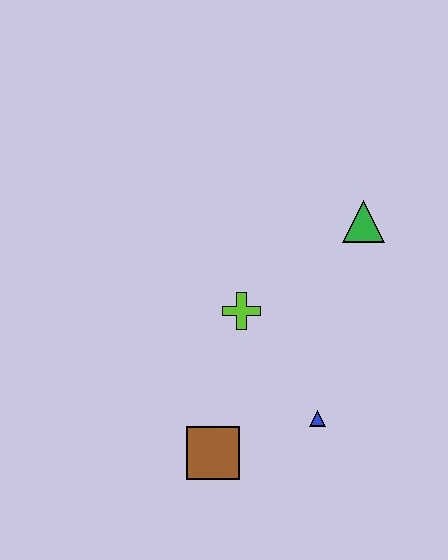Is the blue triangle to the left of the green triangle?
Yes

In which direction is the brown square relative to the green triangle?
The brown square is below the green triangle.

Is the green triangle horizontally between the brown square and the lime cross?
No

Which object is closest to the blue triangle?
The brown square is closest to the blue triangle.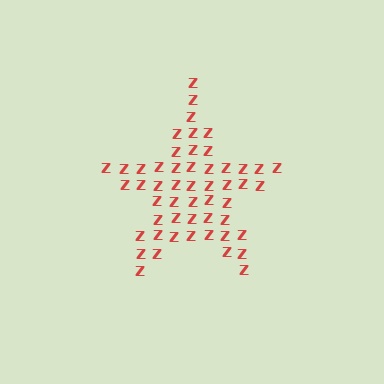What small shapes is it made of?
It is made of small letter Z's.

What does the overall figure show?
The overall figure shows a star.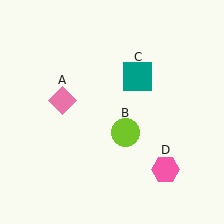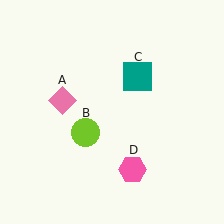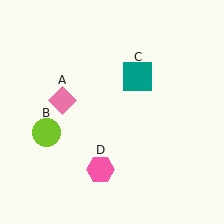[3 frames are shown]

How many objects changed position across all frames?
2 objects changed position: lime circle (object B), pink hexagon (object D).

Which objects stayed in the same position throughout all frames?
Pink diamond (object A) and teal square (object C) remained stationary.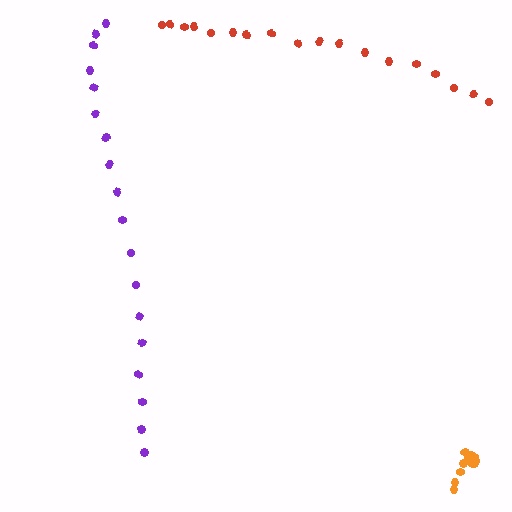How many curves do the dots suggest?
There are 3 distinct paths.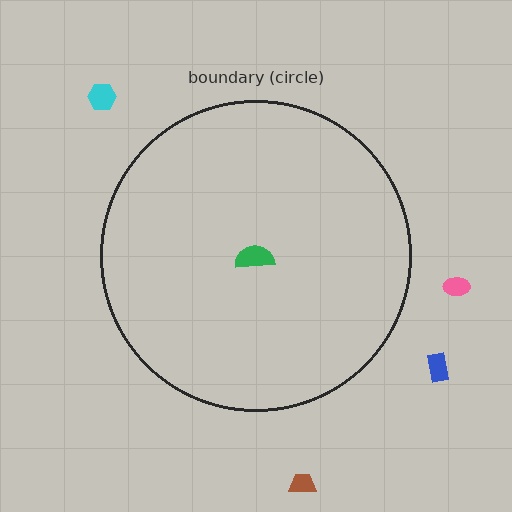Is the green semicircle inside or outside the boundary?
Inside.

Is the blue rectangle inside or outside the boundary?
Outside.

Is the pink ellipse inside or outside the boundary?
Outside.